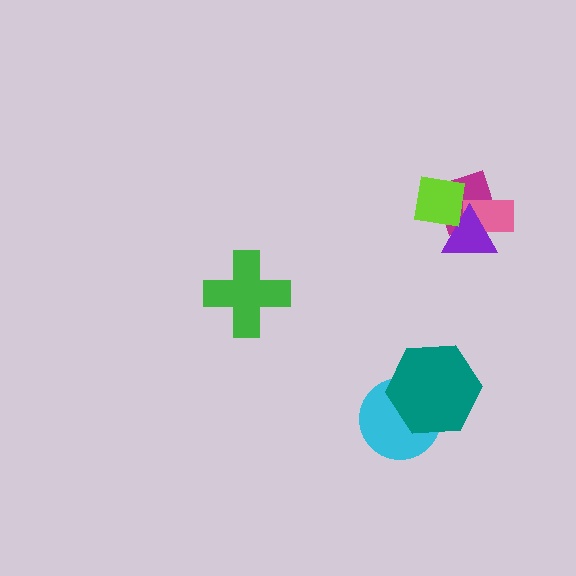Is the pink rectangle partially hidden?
Yes, it is partially covered by another shape.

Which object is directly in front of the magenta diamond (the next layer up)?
The pink rectangle is directly in front of the magenta diamond.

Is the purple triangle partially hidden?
Yes, it is partially covered by another shape.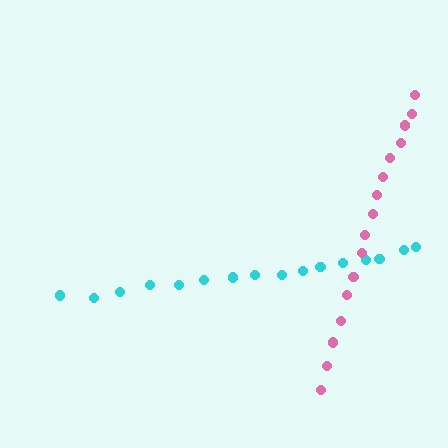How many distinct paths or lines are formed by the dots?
There are 2 distinct paths.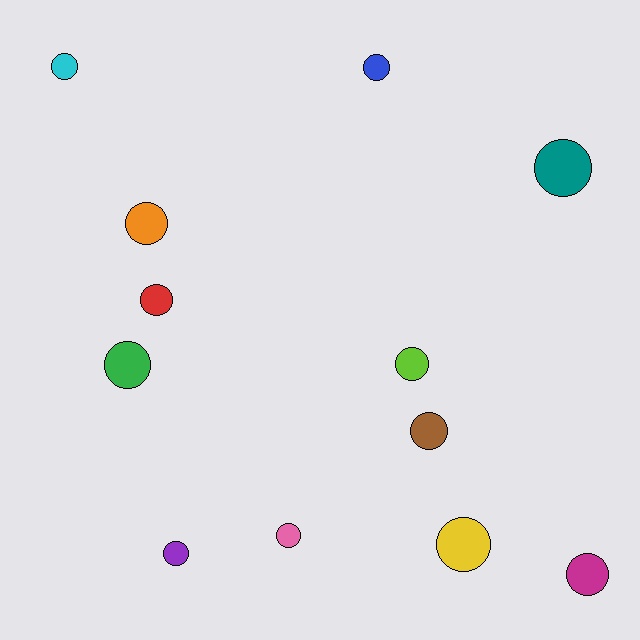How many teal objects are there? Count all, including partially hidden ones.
There is 1 teal object.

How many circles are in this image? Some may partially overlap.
There are 12 circles.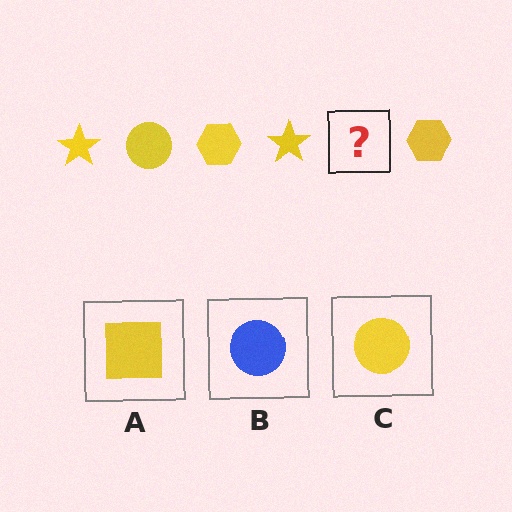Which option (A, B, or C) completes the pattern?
C.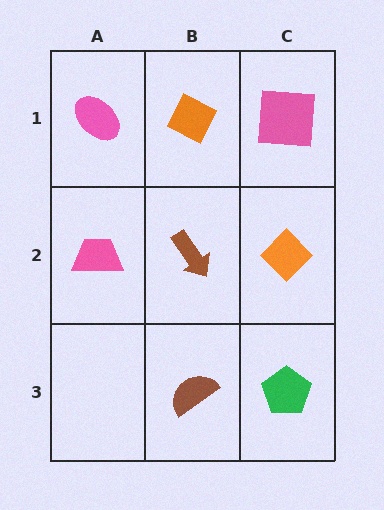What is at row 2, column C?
An orange diamond.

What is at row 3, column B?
A brown semicircle.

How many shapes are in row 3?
2 shapes.